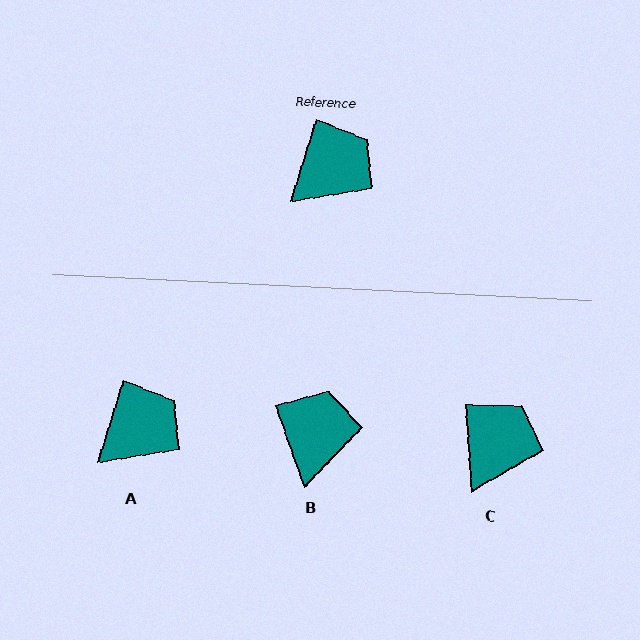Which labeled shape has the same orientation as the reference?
A.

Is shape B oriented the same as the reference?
No, it is off by about 37 degrees.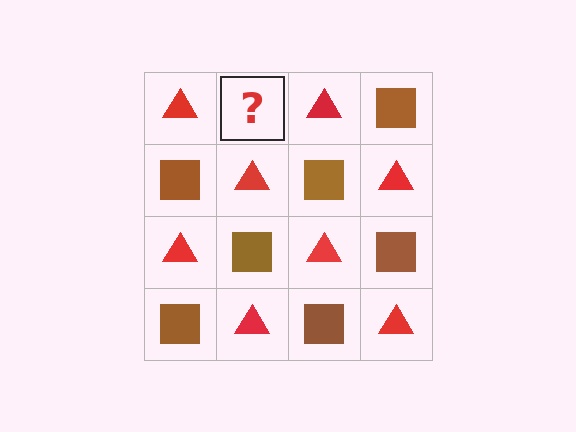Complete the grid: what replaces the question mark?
The question mark should be replaced with a brown square.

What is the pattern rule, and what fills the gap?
The rule is that it alternates red triangle and brown square in a checkerboard pattern. The gap should be filled with a brown square.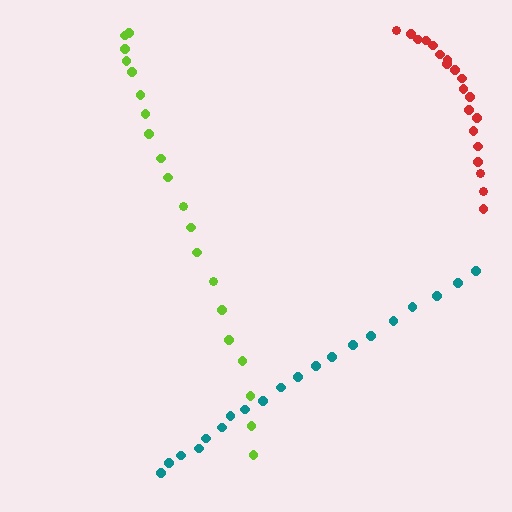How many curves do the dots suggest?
There are 3 distinct paths.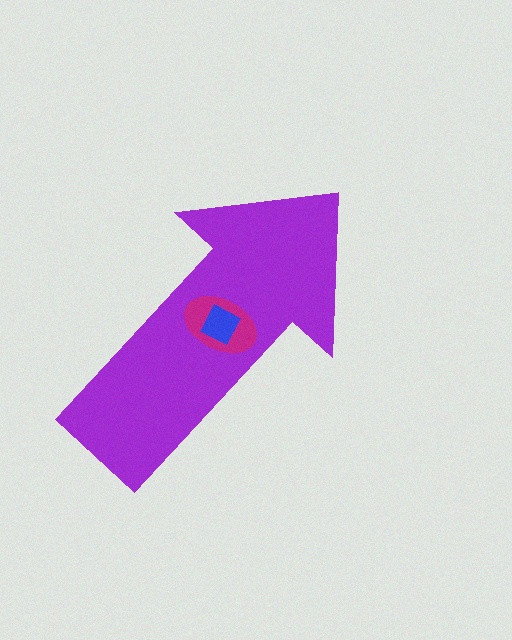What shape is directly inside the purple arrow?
The magenta ellipse.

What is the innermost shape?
The blue diamond.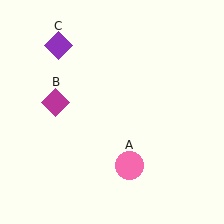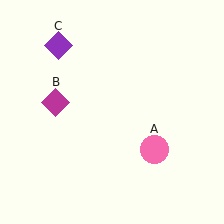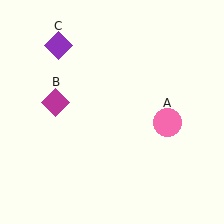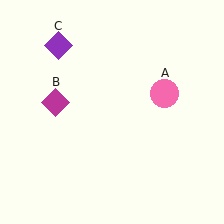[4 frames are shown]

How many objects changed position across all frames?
1 object changed position: pink circle (object A).